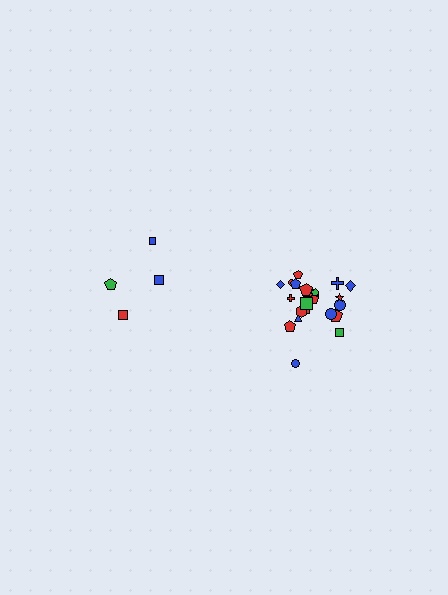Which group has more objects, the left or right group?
The right group.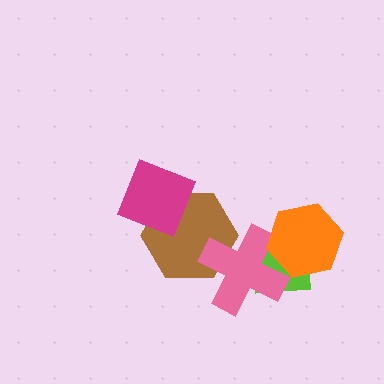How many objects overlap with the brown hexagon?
2 objects overlap with the brown hexagon.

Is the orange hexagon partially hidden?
No, no other shape covers it.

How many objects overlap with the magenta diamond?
1 object overlaps with the magenta diamond.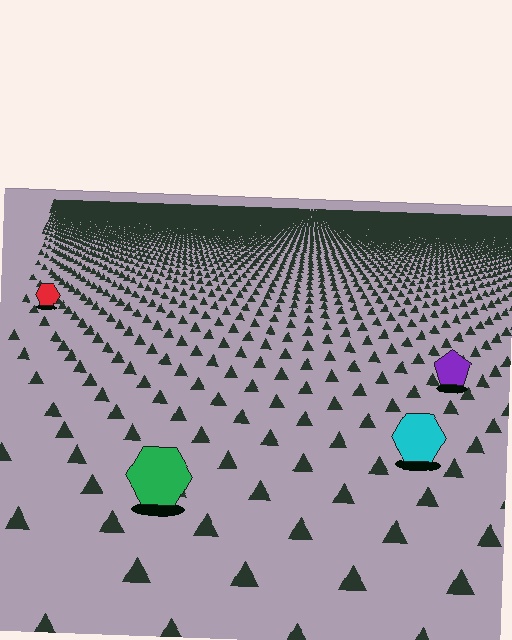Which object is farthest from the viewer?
The red hexagon is farthest from the viewer. It appears smaller and the ground texture around it is denser.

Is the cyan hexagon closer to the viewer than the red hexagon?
Yes. The cyan hexagon is closer — you can tell from the texture gradient: the ground texture is coarser near it.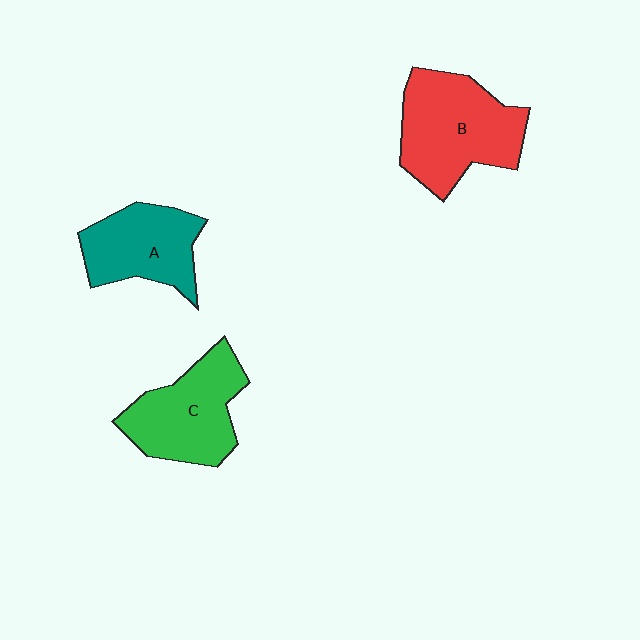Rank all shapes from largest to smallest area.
From largest to smallest: B (red), C (green), A (teal).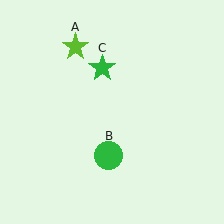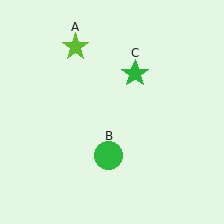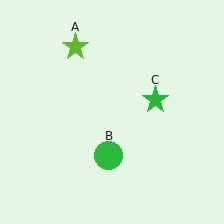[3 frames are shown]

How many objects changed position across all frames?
1 object changed position: green star (object C).